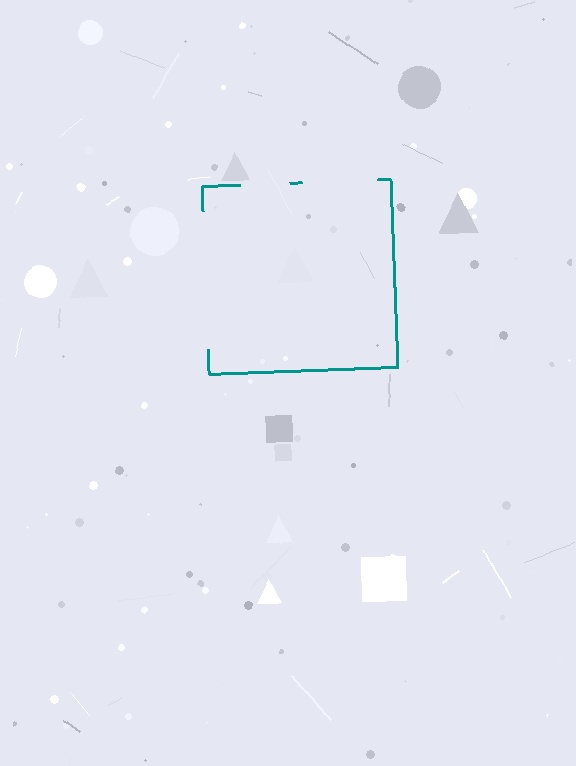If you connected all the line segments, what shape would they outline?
They would outline a square.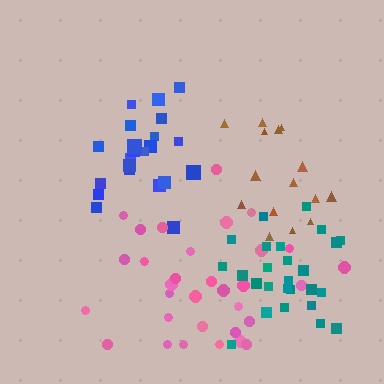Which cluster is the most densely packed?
Teal.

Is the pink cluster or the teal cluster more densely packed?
Teal.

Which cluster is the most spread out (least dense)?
Pink.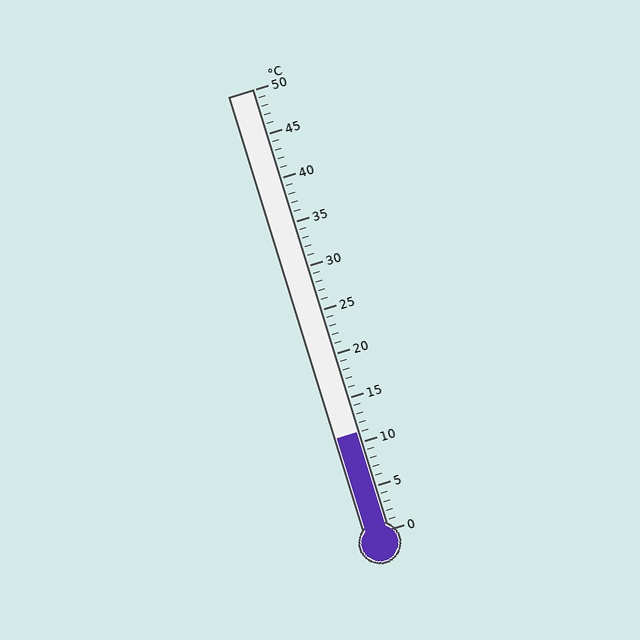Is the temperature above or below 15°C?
The temperature is below 15°C.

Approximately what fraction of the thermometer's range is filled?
The thermometer is filled to approximately 20% of its range.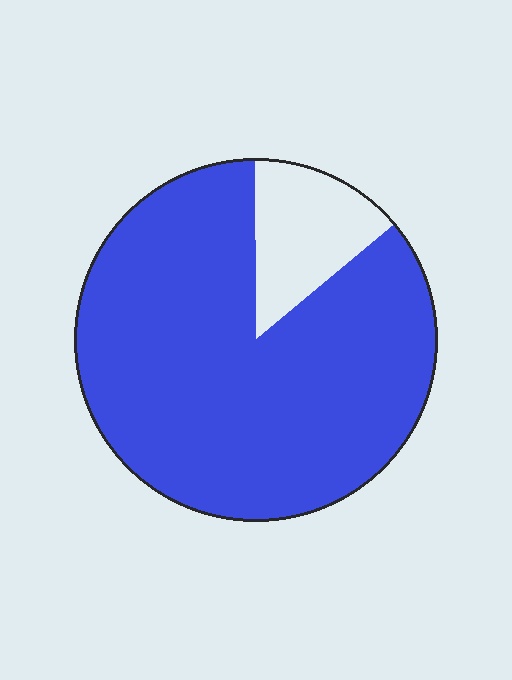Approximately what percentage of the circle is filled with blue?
Approximately 85%.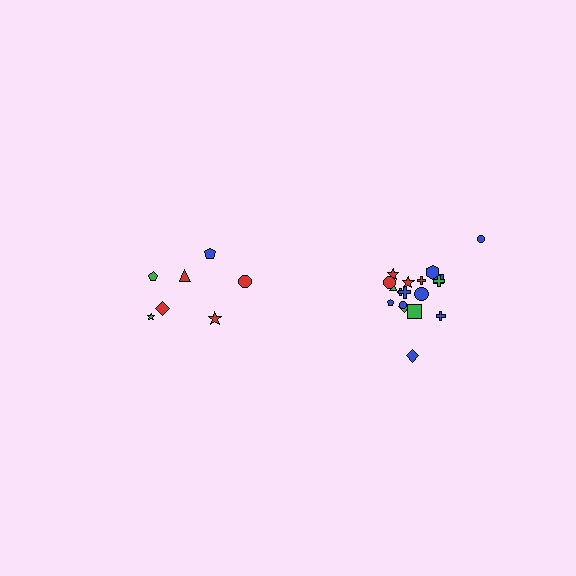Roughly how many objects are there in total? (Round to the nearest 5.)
Roughly 25 objects in total.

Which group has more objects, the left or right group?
The right group.